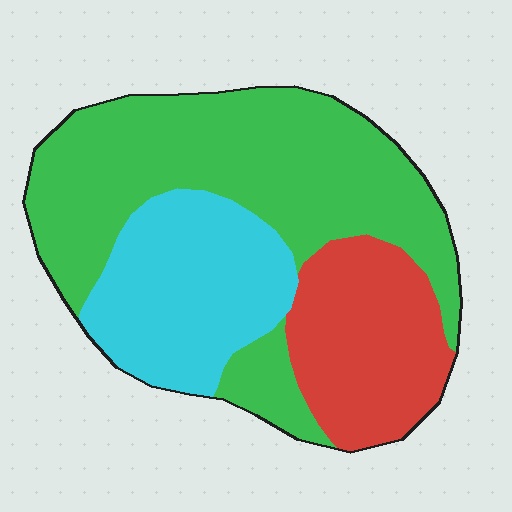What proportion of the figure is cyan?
Cyan covers roughly 25% of the figure.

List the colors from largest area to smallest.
From largest to smallest: green, cyan, red.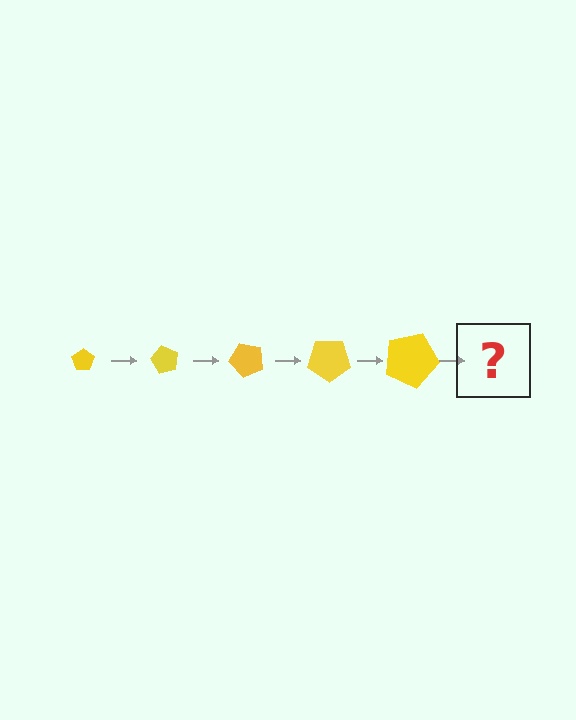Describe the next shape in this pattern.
It should be a pentagon, larger than the previous one and rotated 300 degrees from the start.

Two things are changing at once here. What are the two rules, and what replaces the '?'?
The two rules are that the pentagon grows larger each step and it rotates 60 degrees each step. The '?' should be a pentagon, larger than the previous one and rotated 300 degrees from the start.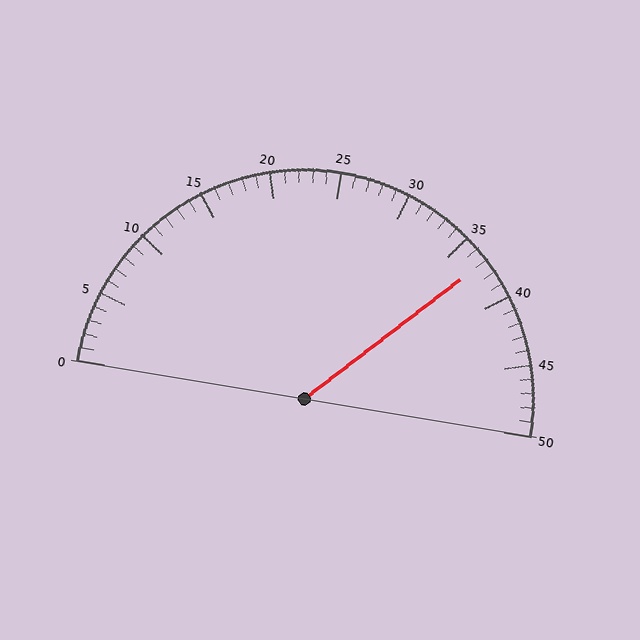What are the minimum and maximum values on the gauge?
The gauge ranges from 0 to 50.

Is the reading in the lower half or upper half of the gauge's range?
The reading is in the upper half of the range (0 to 50).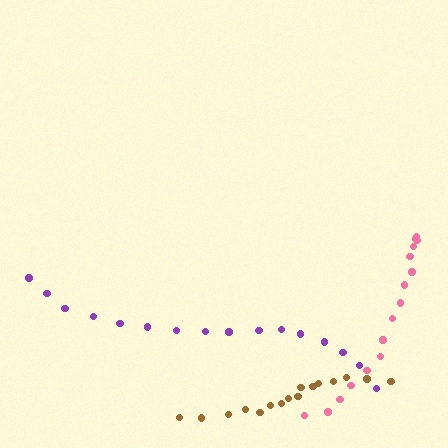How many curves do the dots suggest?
There are 3 distinct paths.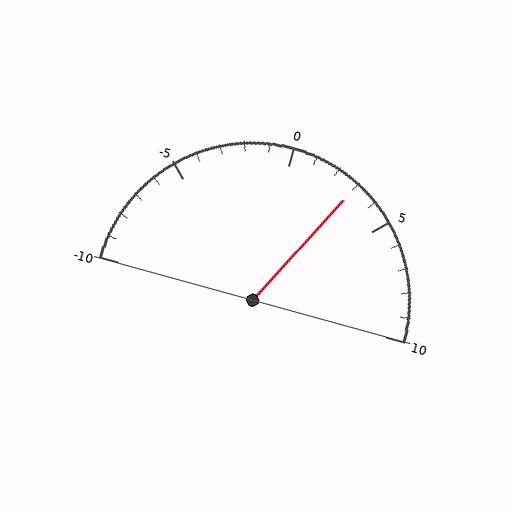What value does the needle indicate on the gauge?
The needle indicates approximately 3.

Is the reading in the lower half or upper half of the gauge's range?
The reading is in the upper half of the range (-10 to 10).